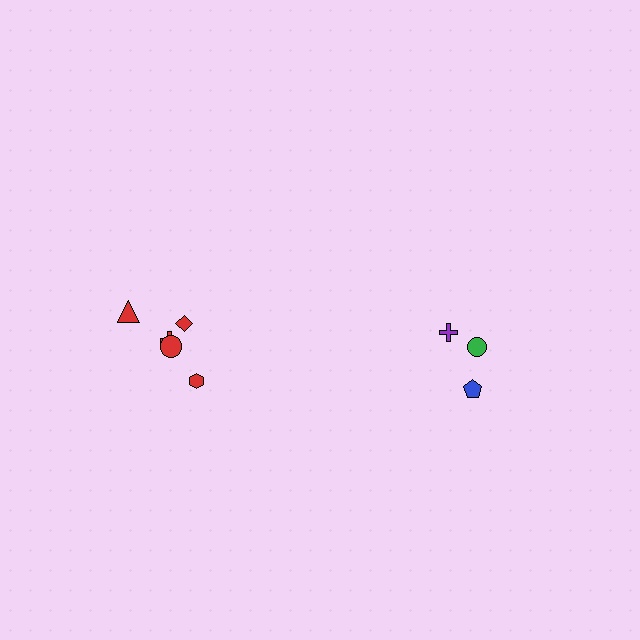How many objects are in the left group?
There are 5 objects.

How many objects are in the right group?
There are 3 objects.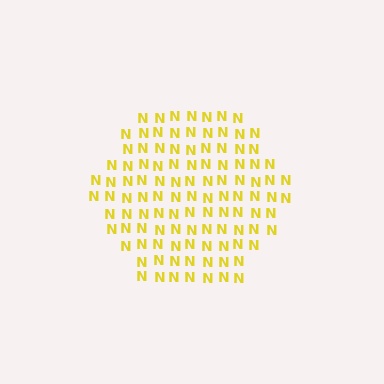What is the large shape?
The large shape is a hexagon.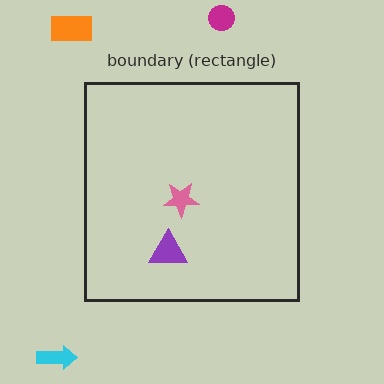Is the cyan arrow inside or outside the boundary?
Outside.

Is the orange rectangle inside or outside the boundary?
Outside.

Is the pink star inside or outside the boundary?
Inside.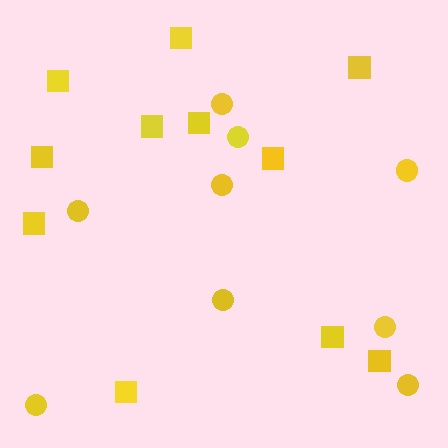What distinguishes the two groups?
There are 2 groups: one group of squares (11) and one group of circles (9).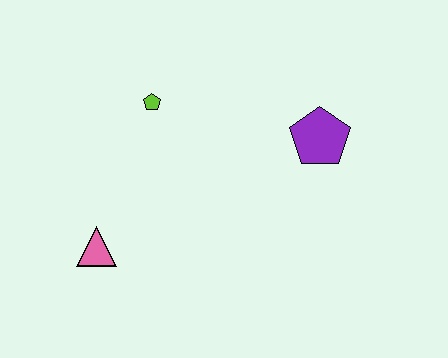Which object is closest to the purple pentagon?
The lime pentagon is closest to the purple pentagon.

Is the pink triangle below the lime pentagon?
Yes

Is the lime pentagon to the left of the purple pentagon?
Yes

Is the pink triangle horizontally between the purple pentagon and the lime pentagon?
No